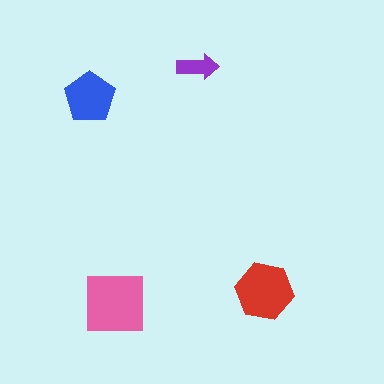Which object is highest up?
The purple arrow is topmost.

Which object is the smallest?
The purple arrow.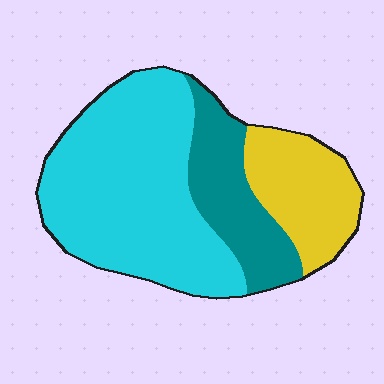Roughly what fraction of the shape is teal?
Teal covers roughly 20% of the shape.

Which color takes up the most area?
Cyan, at roughly 55%.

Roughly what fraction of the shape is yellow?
Yellow covers 22% of the shape.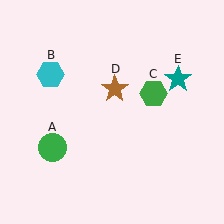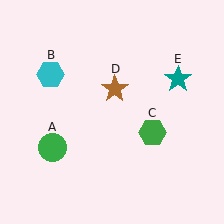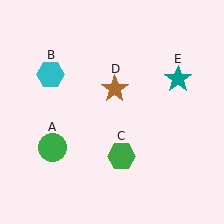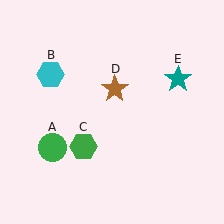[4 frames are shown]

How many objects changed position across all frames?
1 object changed position: green hexagon (object C).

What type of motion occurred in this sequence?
The green hexagon (object C) rotated clockwise around the center of the scene.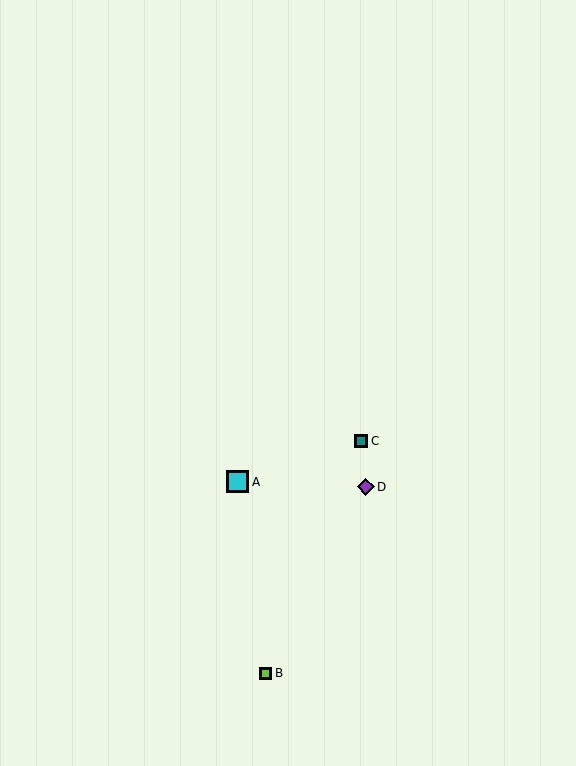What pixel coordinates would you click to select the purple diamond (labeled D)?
Click at (366, 487) to select the purple diamond D.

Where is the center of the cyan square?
The center of the cyan square is at (238, 482).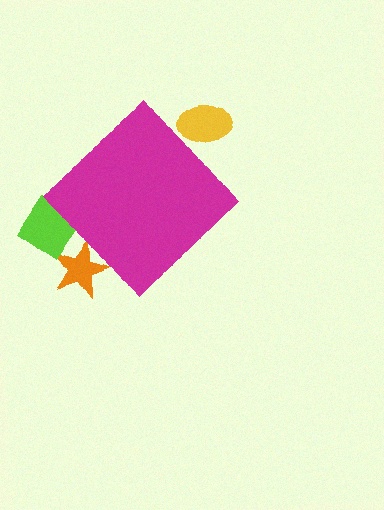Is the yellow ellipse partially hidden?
Yes, the yellow ellipse is partially hidden behind the magenta diamond.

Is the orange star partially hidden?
Yes, the orange star is partially hidden behind the magenta diamond.